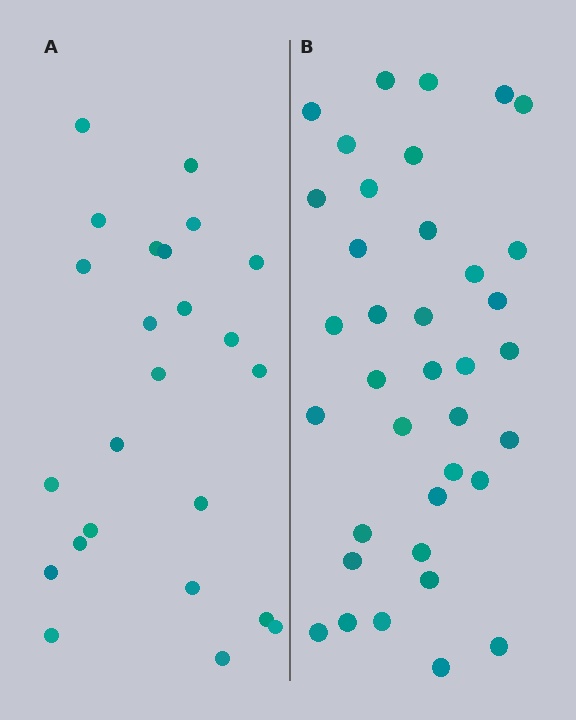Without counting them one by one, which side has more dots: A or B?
Region B (the right region) has more dots.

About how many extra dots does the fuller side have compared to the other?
Region B has approximately 15 more dots than region A.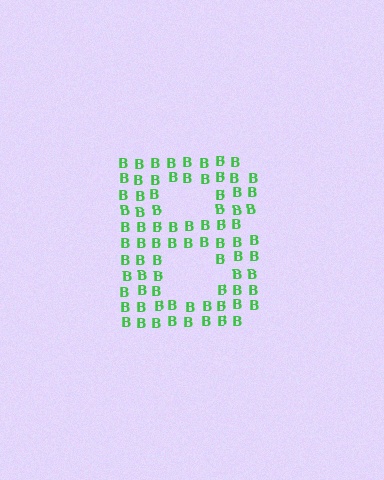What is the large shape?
The large shape is the letter B.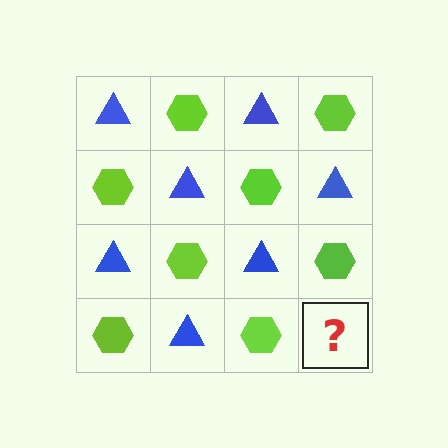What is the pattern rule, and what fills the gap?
The rule is that it alternates blue triangle and lime hexagon in a checkerboard pattern. The gap should be filled with a blue triangle.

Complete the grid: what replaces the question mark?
The question mark should be replaced with a blue triangle.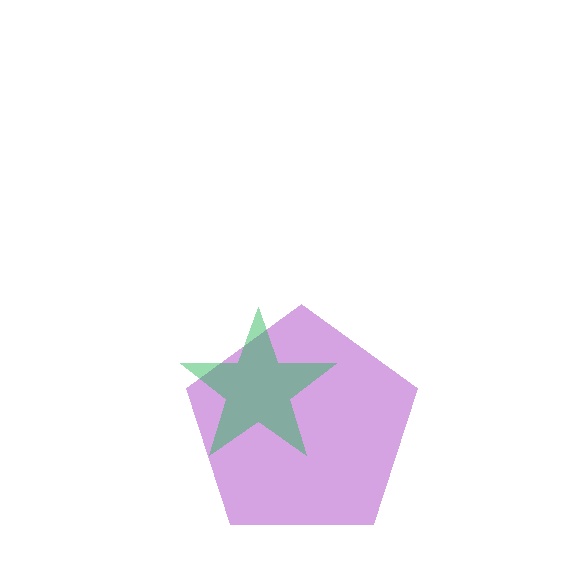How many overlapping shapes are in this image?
There are 2 overlapping shapes in the image.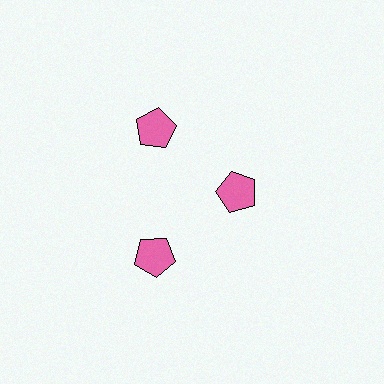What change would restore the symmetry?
The symmetry would be restored by moving it outward, back onto the ring so that all 3 pentagons sit at equal angles and equal distance from the center.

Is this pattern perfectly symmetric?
No. The 3 pink pentagons are arranged in a ring, but one element near the 3 o'clock position is pulled inward toward the center, breaking the 3-fold rotational symmetry.